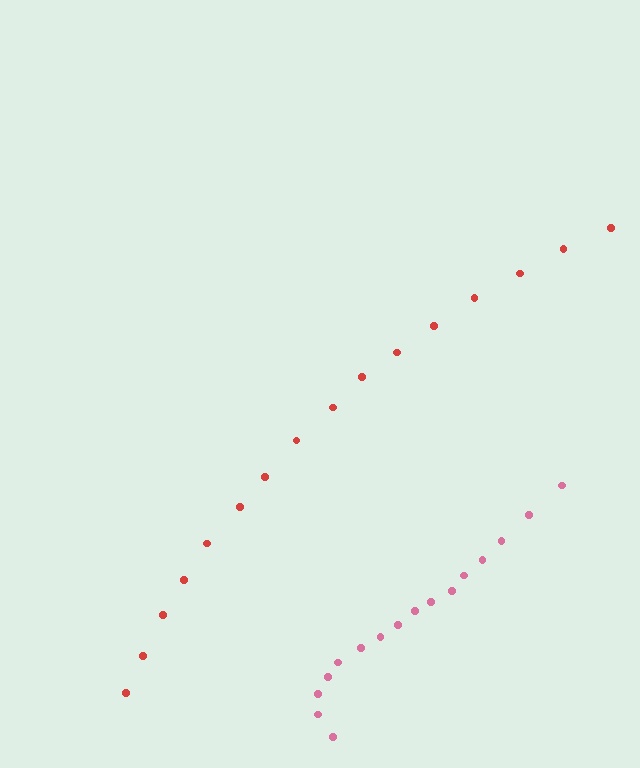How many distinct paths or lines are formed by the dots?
There are 2 distinct paths.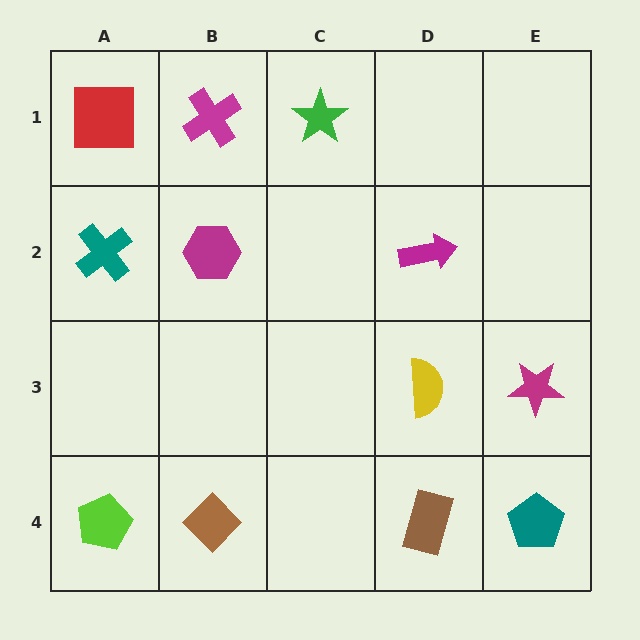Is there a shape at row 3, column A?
No, that cell is empty.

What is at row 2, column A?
A teal cross.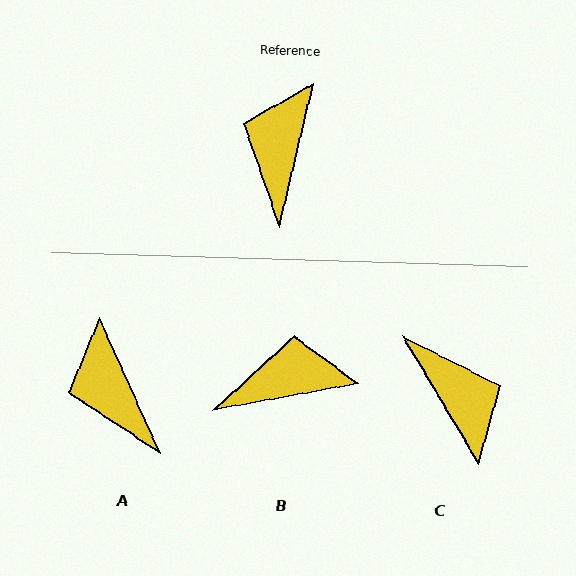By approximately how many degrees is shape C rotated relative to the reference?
Approximately 136 degrees clockwise.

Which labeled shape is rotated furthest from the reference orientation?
C, about 136 degrees away.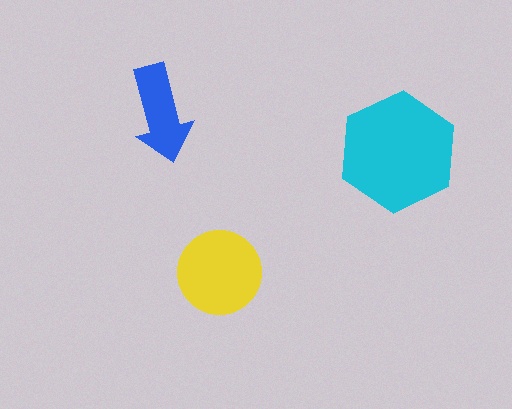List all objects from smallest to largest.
The blue arrow, the yellow circle, the cyan hexagon.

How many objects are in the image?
There are 3 objects in the image.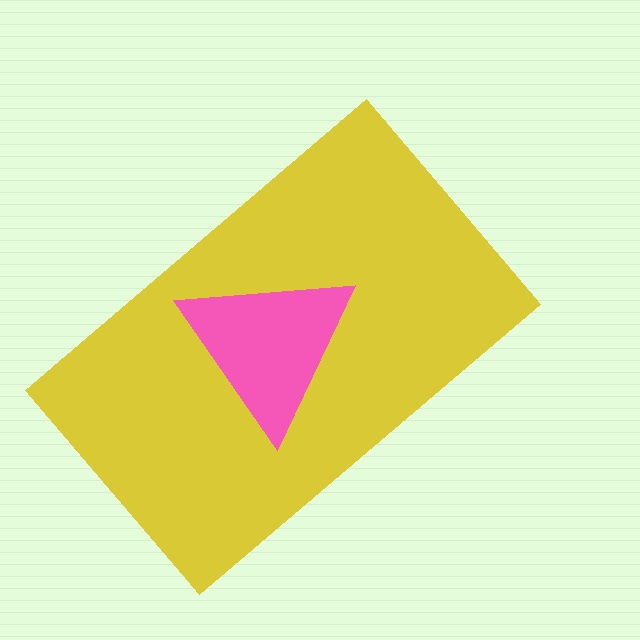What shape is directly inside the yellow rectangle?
The pink triangle.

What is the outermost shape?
The yellow rectangle.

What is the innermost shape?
The pink triangle.